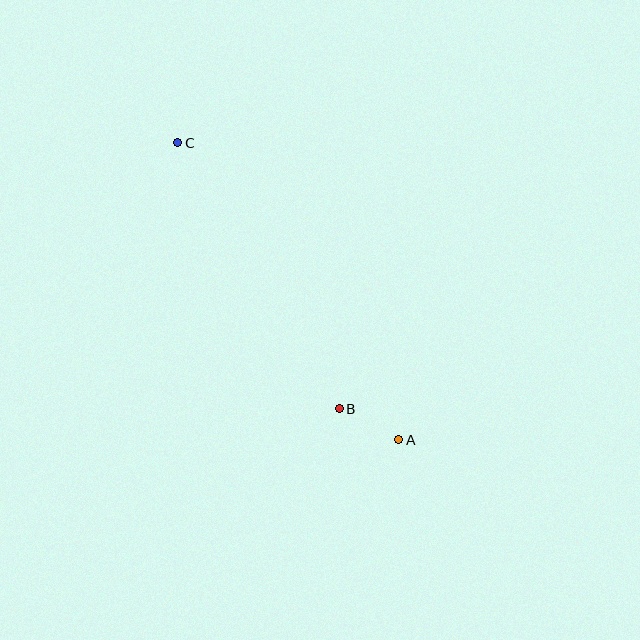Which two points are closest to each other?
Points A and B are closest to each other.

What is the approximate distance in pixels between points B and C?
The distance between B and C is approximately 311 pixels.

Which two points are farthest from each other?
Points A and C are farthest from each other.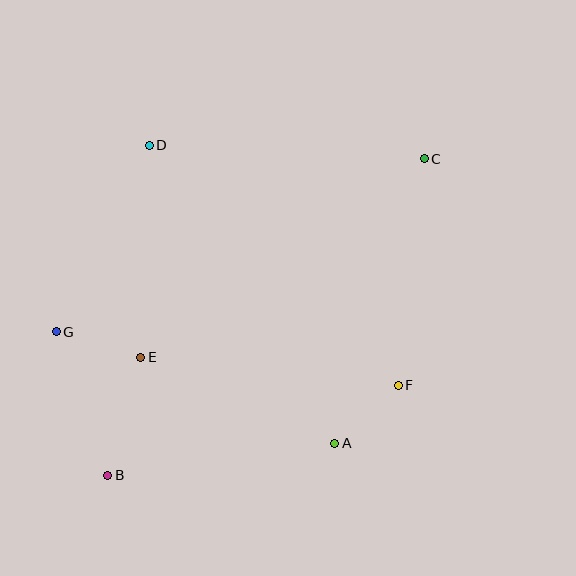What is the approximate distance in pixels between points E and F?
The distance between E and F is approximately 259 pixels.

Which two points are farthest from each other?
Points B and C are farthest from each other.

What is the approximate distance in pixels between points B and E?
The distance between B and E is approximately 123 pixels.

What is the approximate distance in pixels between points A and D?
The distance between A and D is approximately 351 pixels.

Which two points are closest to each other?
Points A and F are closest to each other.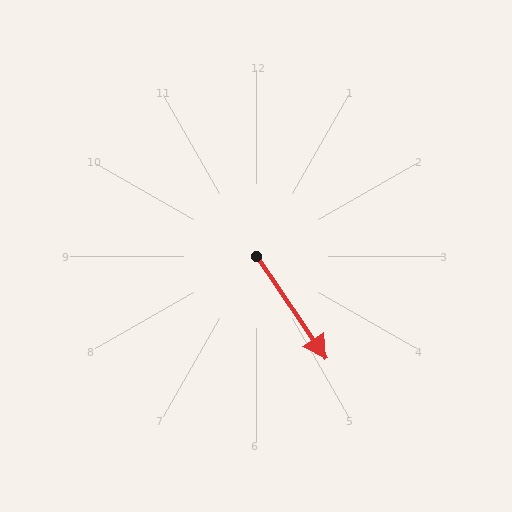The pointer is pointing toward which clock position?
Roughly 5 o'clock.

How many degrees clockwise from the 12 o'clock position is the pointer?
Approximately 146 degrees.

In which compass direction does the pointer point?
Southeast.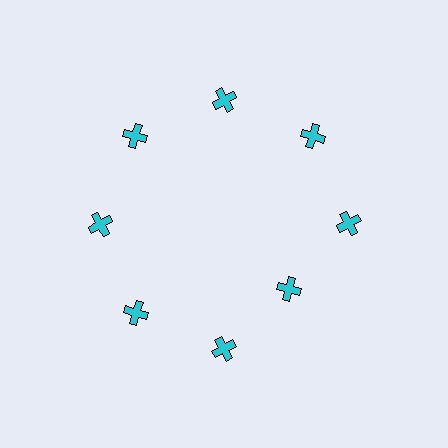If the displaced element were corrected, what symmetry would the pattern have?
It would have 8-fold rotational symmetry — the pattern would map onto itself every 45 degrees.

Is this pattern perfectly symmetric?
No. The 8 cyan crosses are arranged in a ring, but one element near the 4 o'clock position is pulled inward toward the center, breaking the 8-fold rotational symmetry.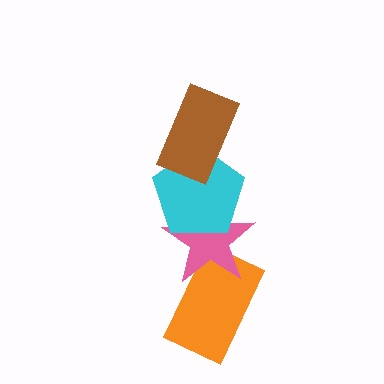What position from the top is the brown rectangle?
The brown rectangle is 1st from the top.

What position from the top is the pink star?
The pink star is 3rd from the top.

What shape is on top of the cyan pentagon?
The brown rectangle is on top of the cyan pentagon.